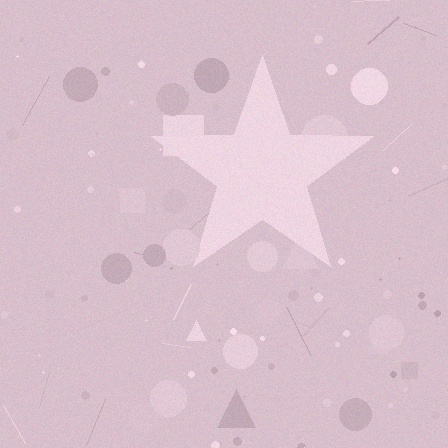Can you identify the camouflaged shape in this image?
The camouflaged shape is a star.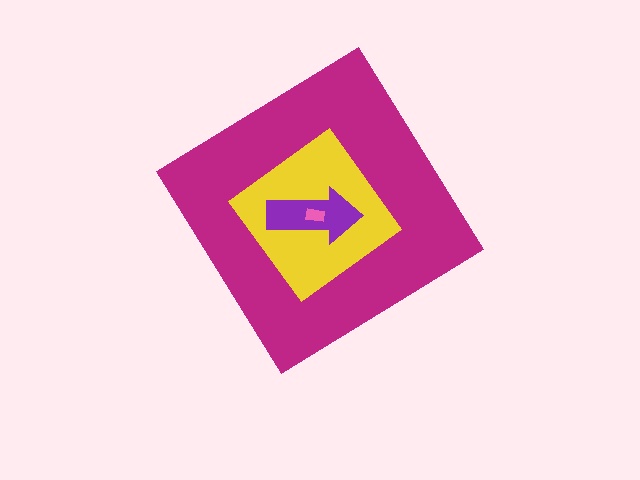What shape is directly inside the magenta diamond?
The yellow diamond.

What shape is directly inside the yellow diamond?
The purple arrow.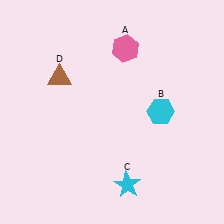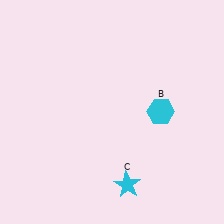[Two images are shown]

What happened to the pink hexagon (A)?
The pink hexagon (A) was removed in Image 2. It was in the top-right area of Image 1.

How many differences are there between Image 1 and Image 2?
There are 2 differences between the two images.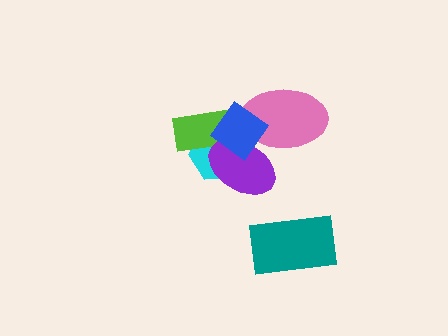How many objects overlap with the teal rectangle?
0 objects overlap with the teal rectangle.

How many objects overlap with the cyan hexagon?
3 objects overlap with the cyan hexagon.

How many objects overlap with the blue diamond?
4 objects overlap with the blue diamond.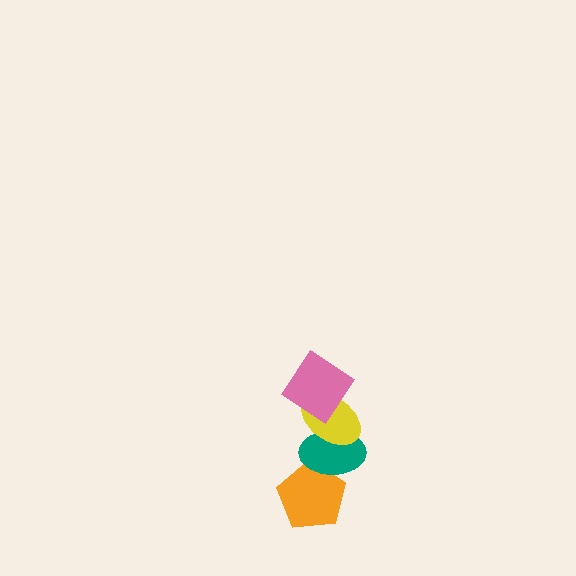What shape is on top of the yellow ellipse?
The pink diamond is on top of the yellow ellipse.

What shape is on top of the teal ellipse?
The yellow ellipse is on top of the teal ellipse.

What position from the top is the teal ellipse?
The teal ellipse is 3rd from the top.